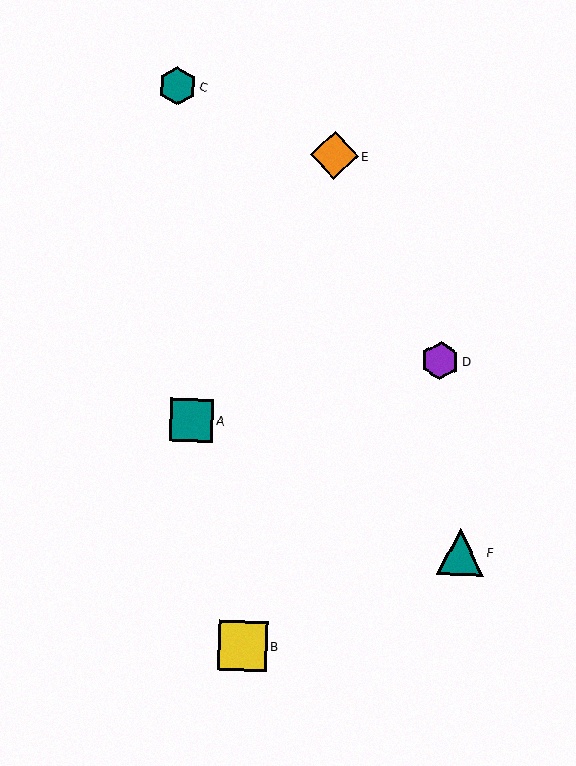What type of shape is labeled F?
Shape F is a teal triangle.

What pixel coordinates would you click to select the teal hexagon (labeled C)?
Click at (177, 86) to select the teal hexagon C.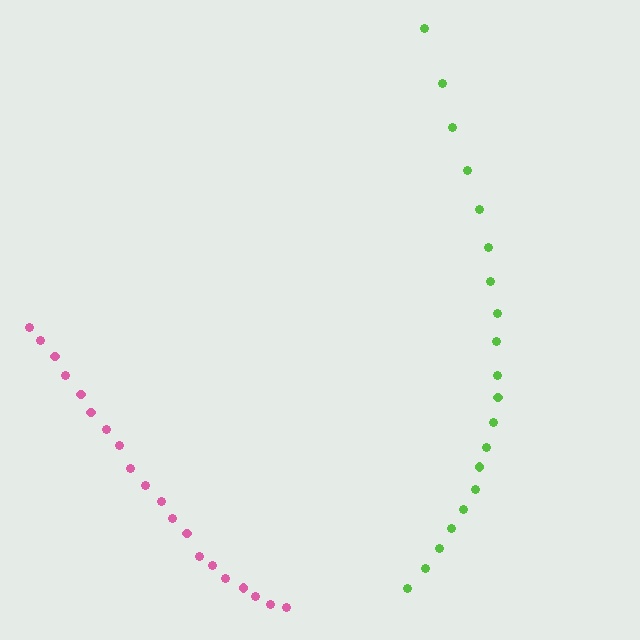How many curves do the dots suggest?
There are 2 distinct paths.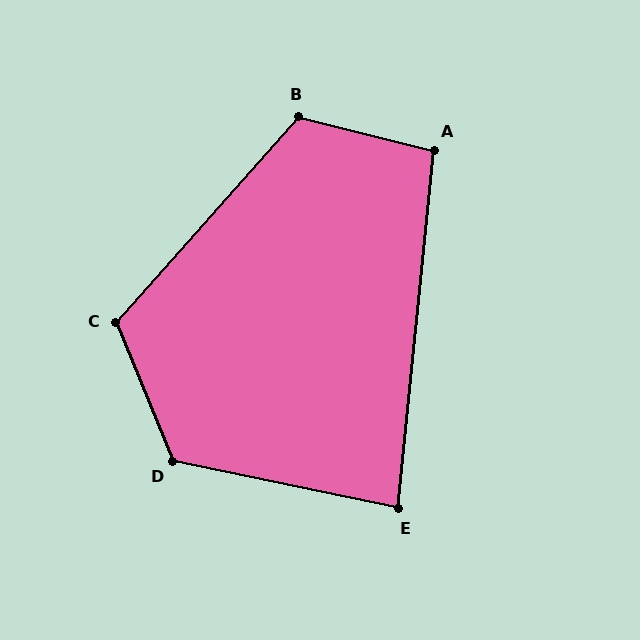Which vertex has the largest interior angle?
D, at approximately 124 degrees.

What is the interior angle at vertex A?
Approximately 98 degrees (obtuse).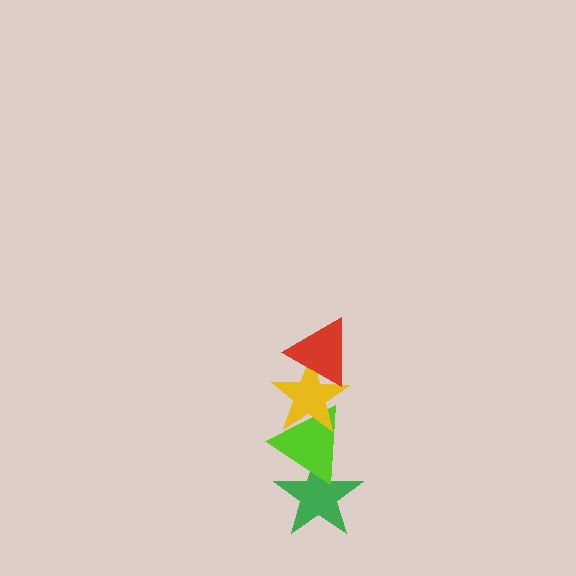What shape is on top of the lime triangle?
The yellow star is on top of the lime triangle.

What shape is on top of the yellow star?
The red triangle is on top of the yellow star.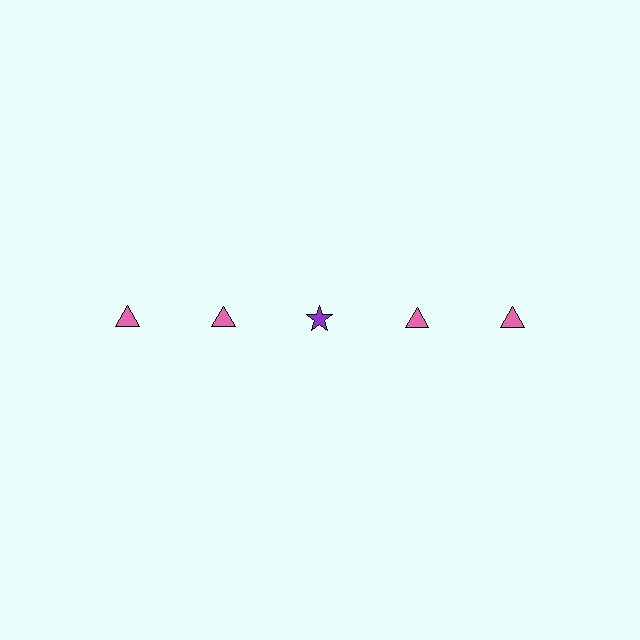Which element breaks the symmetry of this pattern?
The purple star in the top row, center column breaks the symmetry. All other shapes are pink triangles.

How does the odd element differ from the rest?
It differs in both color (purple instead of pink) and shape (star instead of triangle).